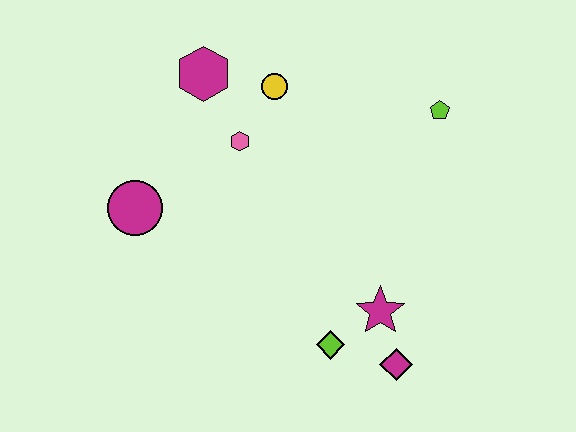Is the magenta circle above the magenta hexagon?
No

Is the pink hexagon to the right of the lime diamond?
No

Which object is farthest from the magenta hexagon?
The magenta diamond is farthest from the magenta hexagon.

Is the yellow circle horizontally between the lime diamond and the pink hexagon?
Yes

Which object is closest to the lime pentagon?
The yellow circle is closest to the lime pentagon.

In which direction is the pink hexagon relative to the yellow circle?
The pink hexagon is below the yellow circle.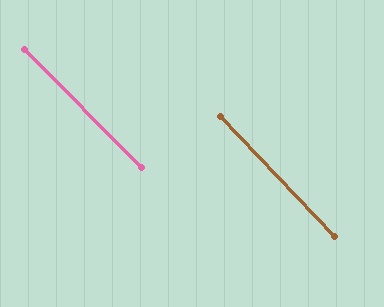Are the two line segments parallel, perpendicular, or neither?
Parallel — their directions differ by only 1.2°.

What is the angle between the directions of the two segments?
Approximately 1 degree.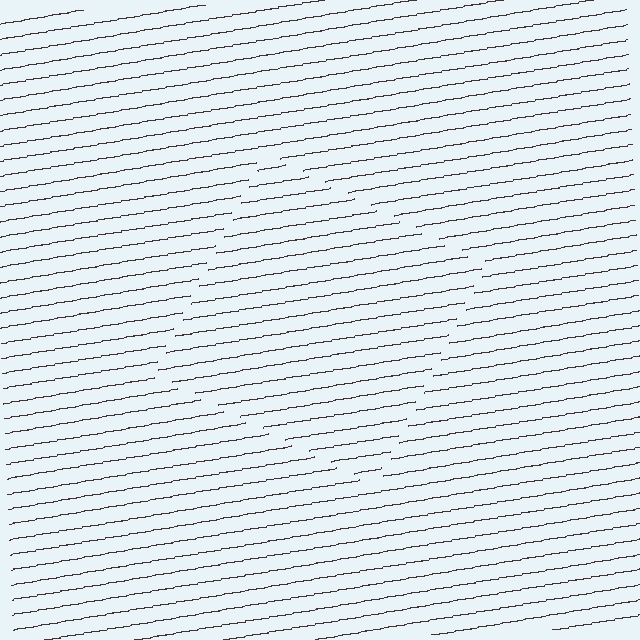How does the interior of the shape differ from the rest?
The interior of the shape contains the same grating, shifted by half a period — the contour is defined by the phase discontinuity where line-ends from the inner and outer gratings abut.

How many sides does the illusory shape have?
4 sides — the line-ends trace a square.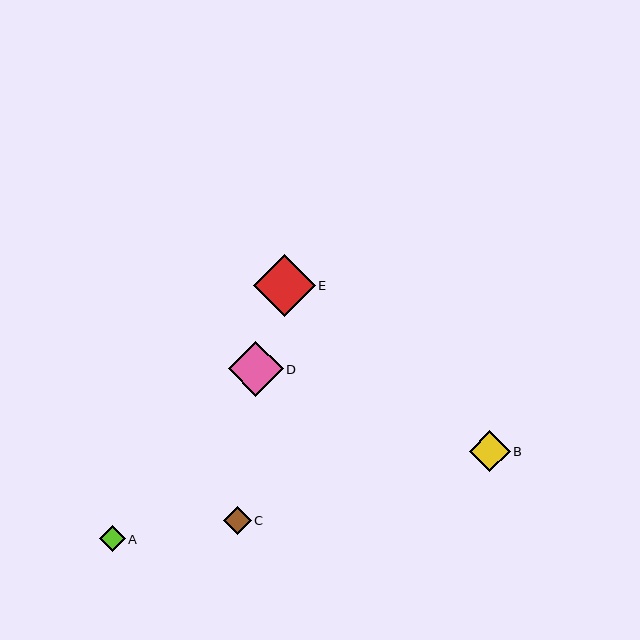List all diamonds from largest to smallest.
From largest to smallest: E, D, B, C, A.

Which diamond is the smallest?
Diamond A is the smallest with a size of approximately 26 pixels.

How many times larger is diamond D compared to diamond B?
Diamond D is approximately 1.3 times the size of diamond B.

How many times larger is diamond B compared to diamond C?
Diamond B is approximately 1.5 times the size of diamond C.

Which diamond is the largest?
Diamond E is the largest with a size of approximately 62 pixels.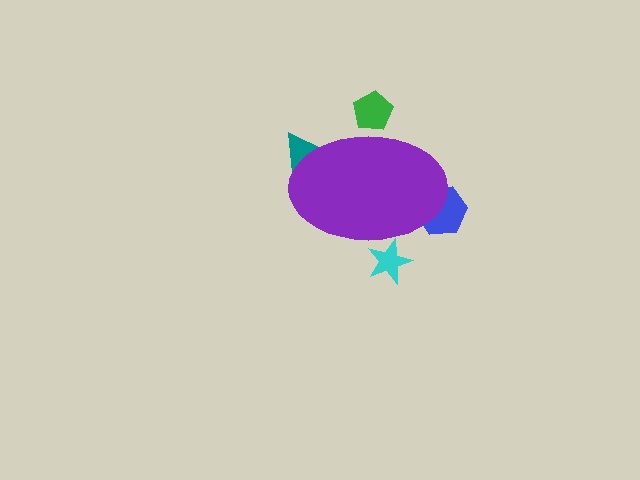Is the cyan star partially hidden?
Yes, the cyan star is partially hidden behind the purple ellipse.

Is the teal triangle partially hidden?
Yes, the teal triangle is partially hidden behind the purple ellipse.